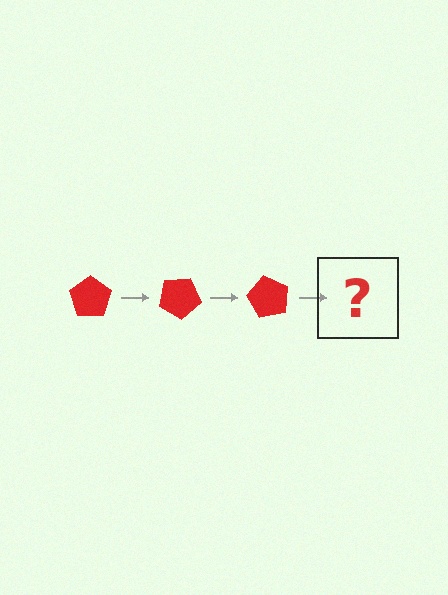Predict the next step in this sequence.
The next step is a red pentagon rotated 90 degrees.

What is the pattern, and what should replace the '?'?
The pattern is that the pentagon rotates 30 degrees each step. The '?' should be a red pentagon rotated 90 degrees.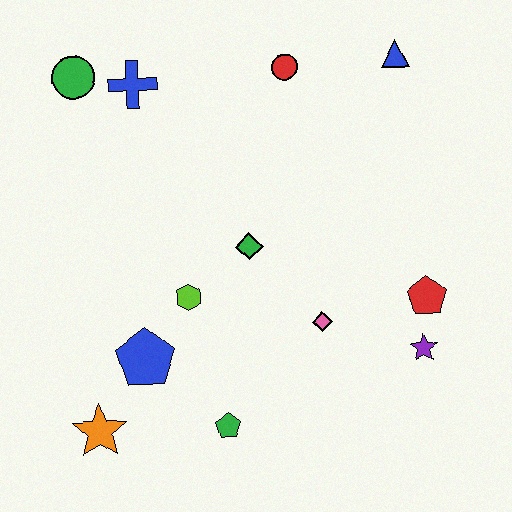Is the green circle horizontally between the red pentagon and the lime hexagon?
No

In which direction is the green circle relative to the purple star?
The green circle is to the left of the purple star.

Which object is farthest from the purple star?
The green circle is farthest from the purple star.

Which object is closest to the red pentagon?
The purple star is closest to the red pentagon.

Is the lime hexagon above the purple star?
Yes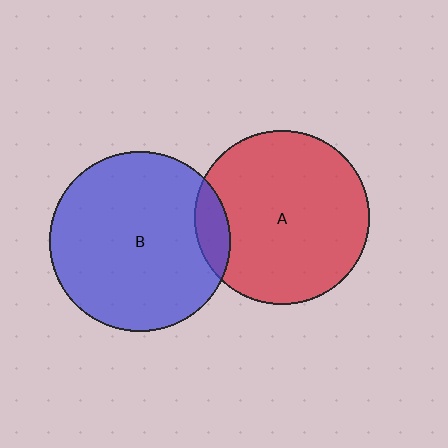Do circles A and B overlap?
Yes.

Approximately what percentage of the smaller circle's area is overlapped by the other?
Approximately 10%.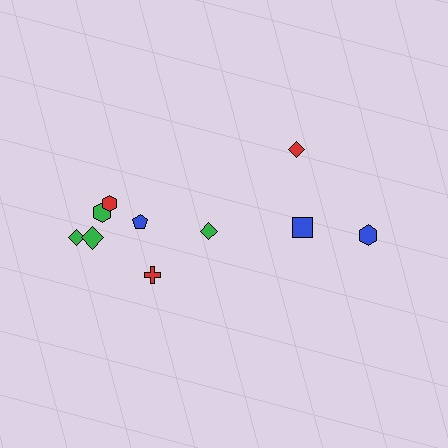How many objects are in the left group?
There are 7 objects.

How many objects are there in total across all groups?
There are 10 objects.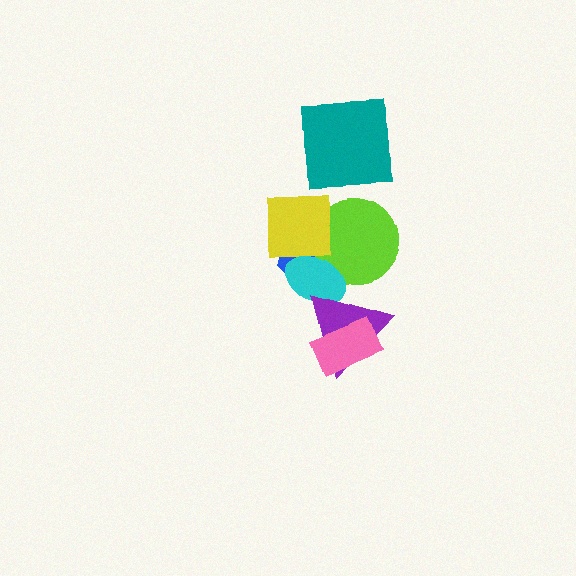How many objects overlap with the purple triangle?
3 objects overlap with the purple triangle.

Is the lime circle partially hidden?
Yes, it is partially covered by another shape.